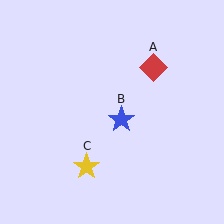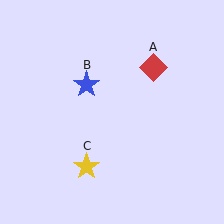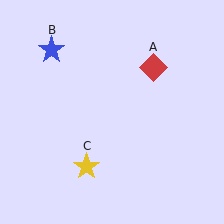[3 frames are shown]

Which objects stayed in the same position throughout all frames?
Red diamond (object A) and yellow star (object C) remained stationary.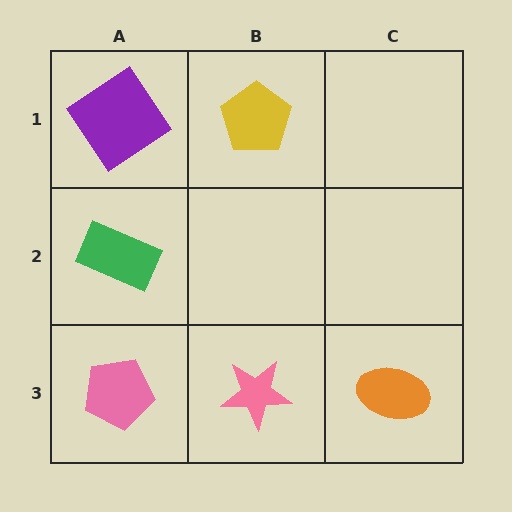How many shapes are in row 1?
2 shapes.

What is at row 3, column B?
A pink star.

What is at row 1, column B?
A yellow pentagon.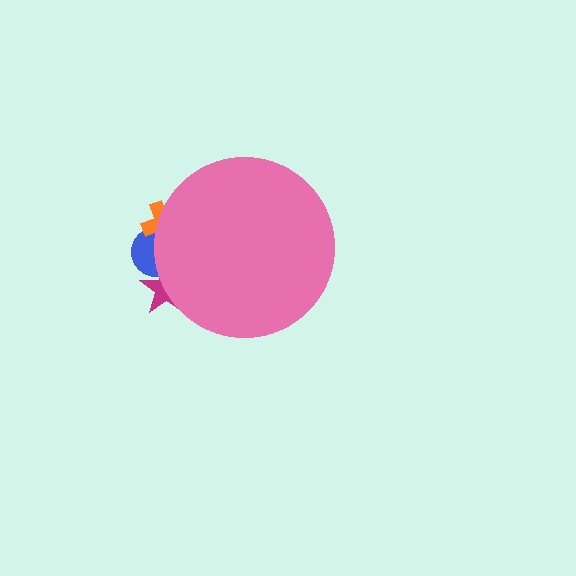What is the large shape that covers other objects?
A pink circle.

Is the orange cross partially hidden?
Yes, the orange cross is partially hidden behind the pink circle.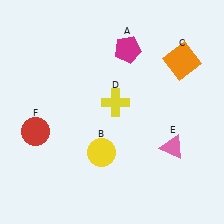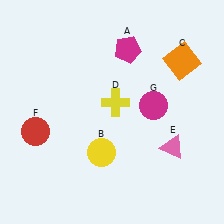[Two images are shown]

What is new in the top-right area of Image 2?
A magenta circle (G) was added in the top-right area of Image 2.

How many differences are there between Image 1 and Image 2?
There is 1 difference between the two images.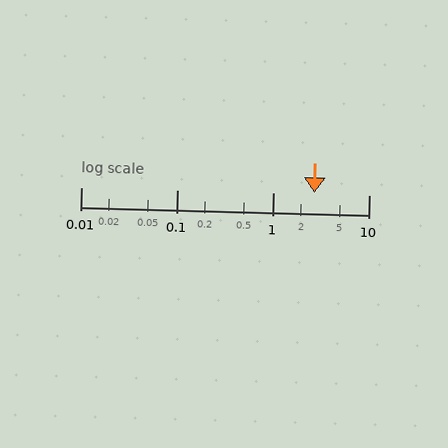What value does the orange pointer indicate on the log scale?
The pointer indicates approximately 2.7.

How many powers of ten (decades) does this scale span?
The scale spans 3 decades, from 0.01 to 10.